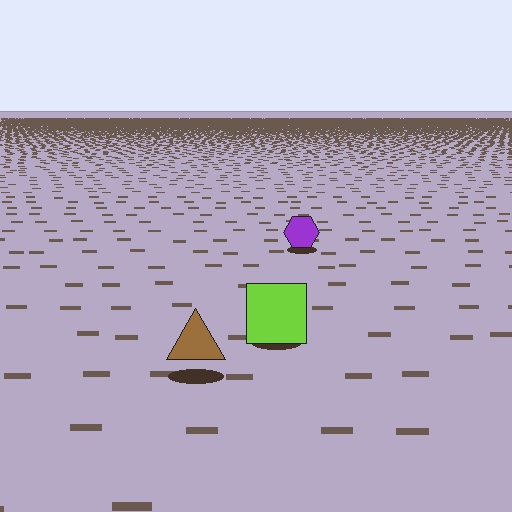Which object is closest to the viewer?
The brown triangle is closest. The texture marks near it are larger and more spread out.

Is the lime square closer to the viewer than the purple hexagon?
Yes. The lime square is closer — you can tell from the texture gradient: the ground texture is coarser near it.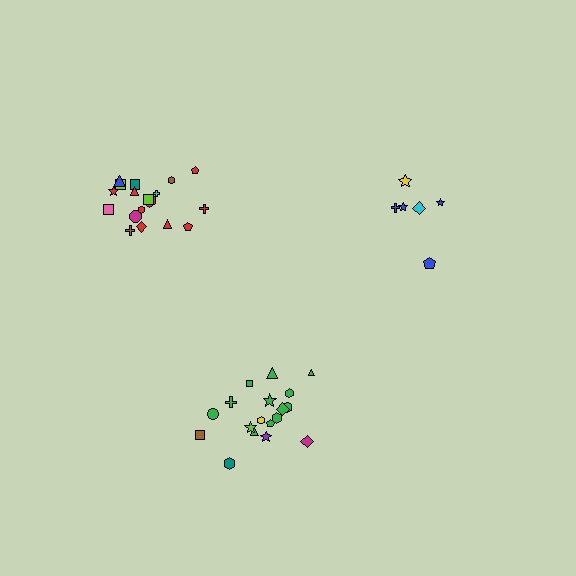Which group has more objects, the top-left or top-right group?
The top-left group.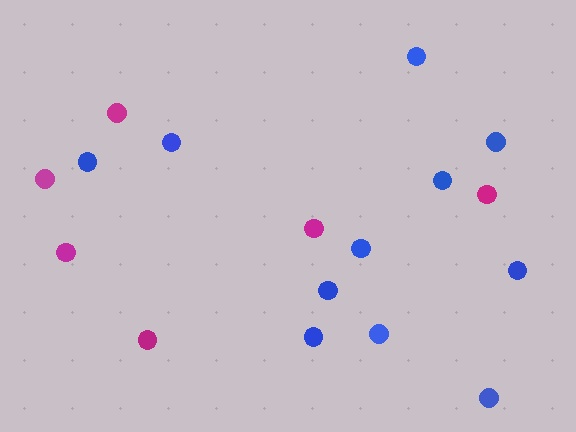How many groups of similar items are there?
There are 2 groups: one group of magenta circles (6) and one group of blue circles (11).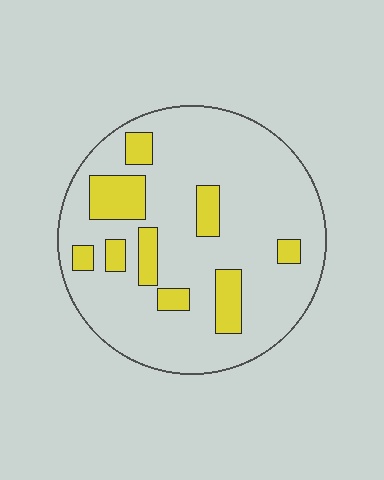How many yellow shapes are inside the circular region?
9.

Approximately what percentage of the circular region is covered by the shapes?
Approximately 20%.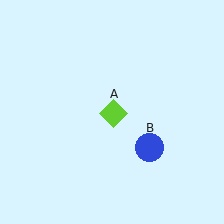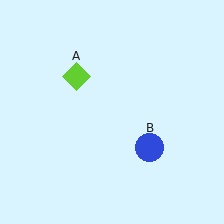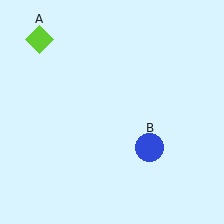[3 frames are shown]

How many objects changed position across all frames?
1 object changed position: lime diamond (object A).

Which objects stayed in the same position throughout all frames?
Blue circle (object B) remained stationary.